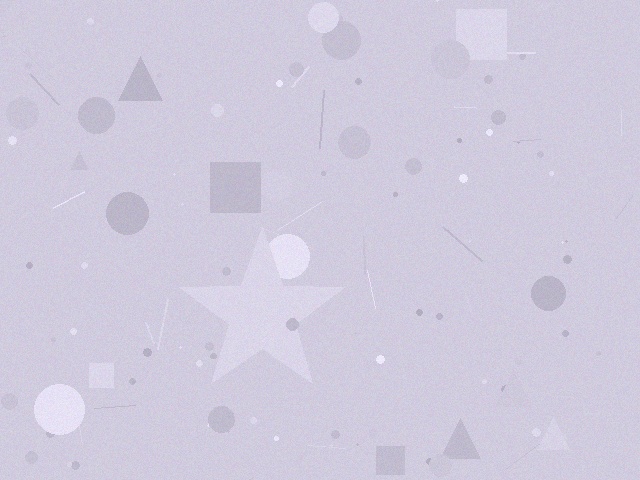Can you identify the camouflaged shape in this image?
The camouflaged shape is a star.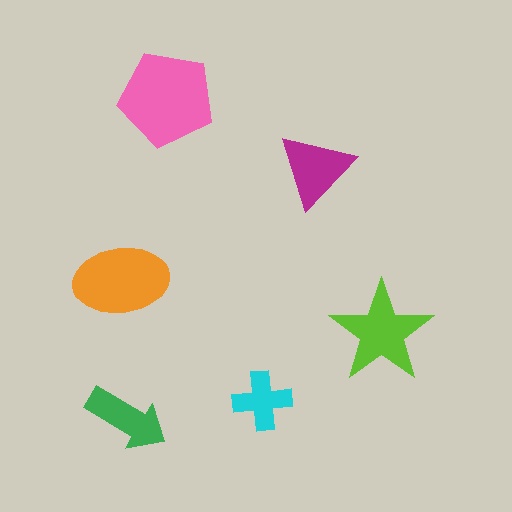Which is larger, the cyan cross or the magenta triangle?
The magenta triangle.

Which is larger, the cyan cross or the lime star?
The lime star.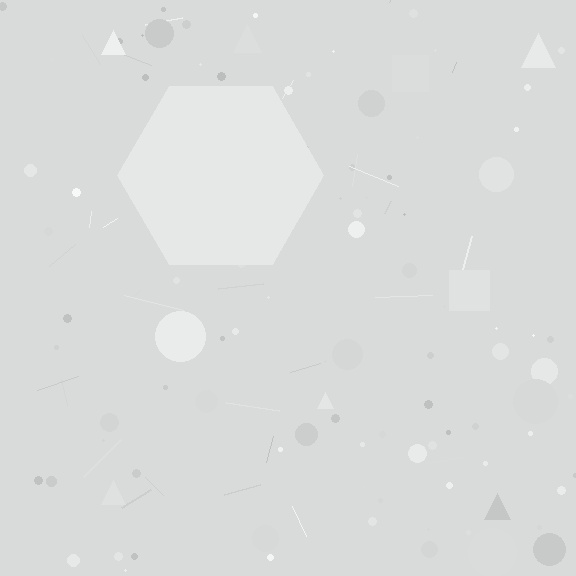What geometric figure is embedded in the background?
A hexagon is embedded in the background.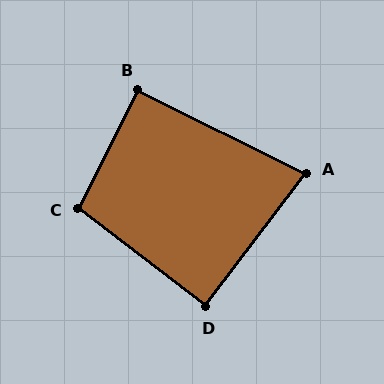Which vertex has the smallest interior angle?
A, at approximately 79 degrees.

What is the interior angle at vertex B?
Approximately 91 degrees (approximately right).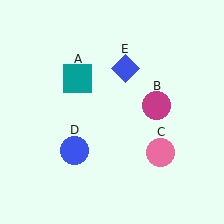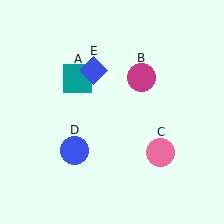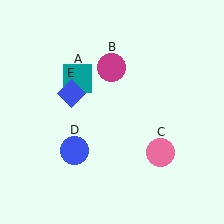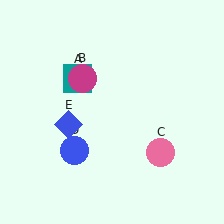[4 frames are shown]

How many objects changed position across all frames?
2 objects changed position: magenta circle (object B), blue diamond (object E).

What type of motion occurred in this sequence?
The magenta circle (object B), blue diamond (object E) rotated counterclockwise around the center of the scene.